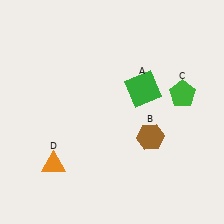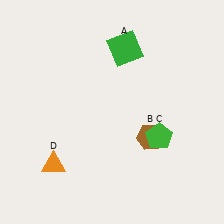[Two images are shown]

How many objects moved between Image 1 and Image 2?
2 objects moved between the two images.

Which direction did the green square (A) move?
The green square (A) moved up.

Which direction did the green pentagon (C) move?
The green pentagon (C) moved down.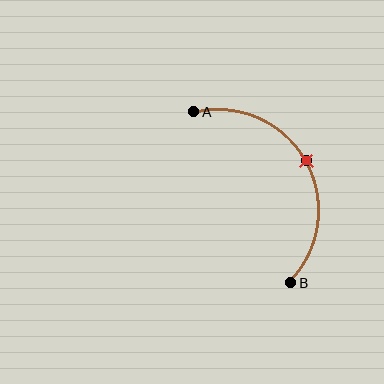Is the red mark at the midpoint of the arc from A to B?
Yes. The red mark lies on the arc at equal arc-length from both A and B — it is the arc midpoint.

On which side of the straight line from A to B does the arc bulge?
The arc bulges to the right of the straight line connecting A and B.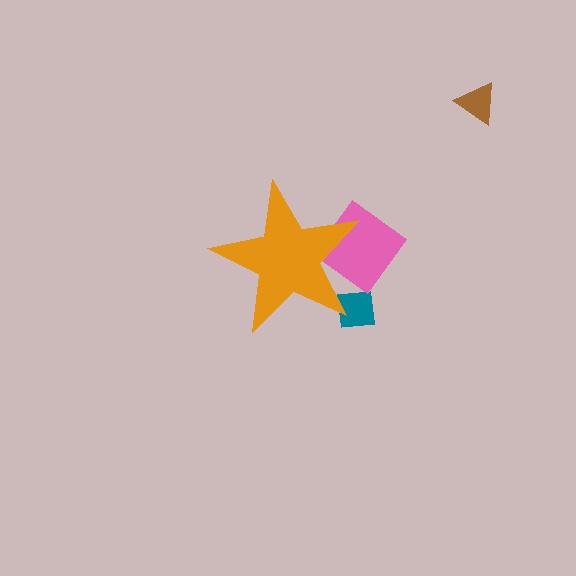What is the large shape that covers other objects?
An orange star.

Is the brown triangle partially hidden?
No, the brown triangle is fully visible.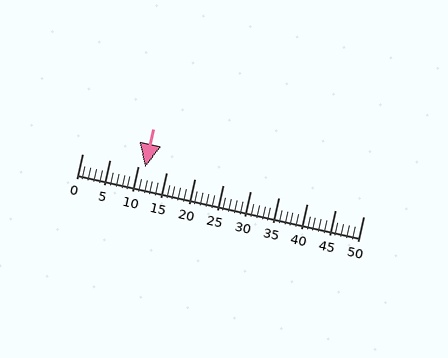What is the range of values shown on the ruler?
The ruler shows values from 0 to 50.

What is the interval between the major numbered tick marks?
The major tick marks are spaced 5 units apart.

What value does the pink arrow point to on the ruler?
The pink arrow points to approximately 11.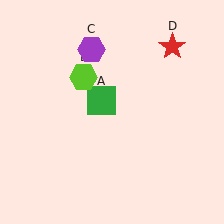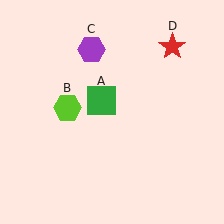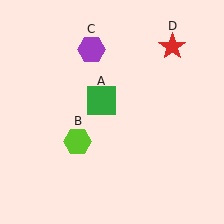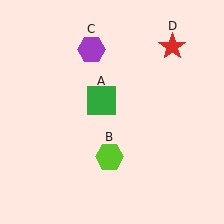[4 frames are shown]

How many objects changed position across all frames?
1 object changed position: lime hexagon (object B).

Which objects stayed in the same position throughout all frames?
Green square (object A) and purple hexagon (object C) and red star (object D) remained stationary.